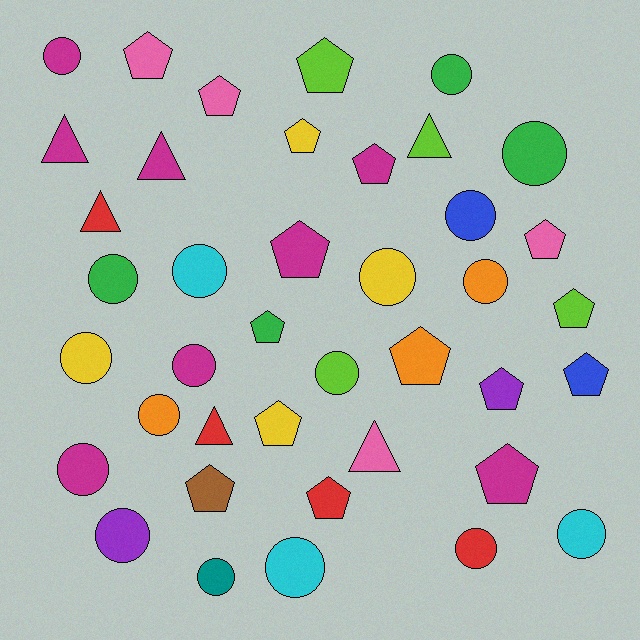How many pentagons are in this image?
There are 16 pentagons.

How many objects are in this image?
There are 40 objects.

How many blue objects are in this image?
There are 2 blue objects.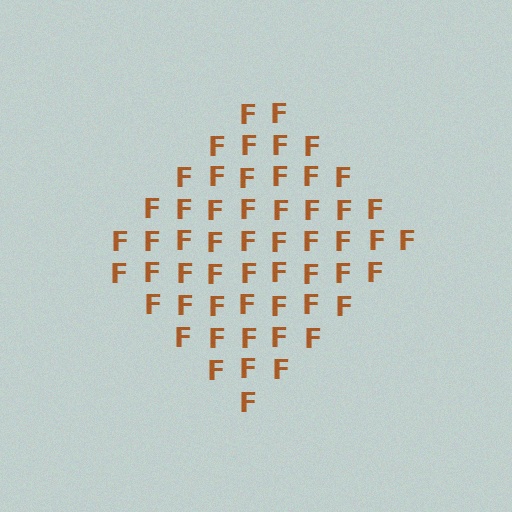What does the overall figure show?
The overall figure shows a diamond.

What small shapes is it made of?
It is made of small letter F's.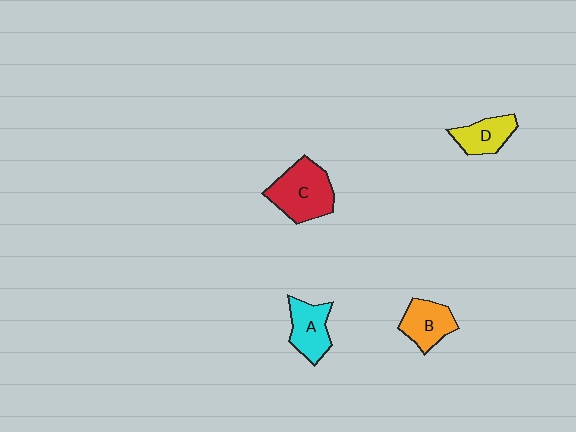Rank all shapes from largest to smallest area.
From largest to smallest: C (red), A (cyan), B (orange), D (yellow).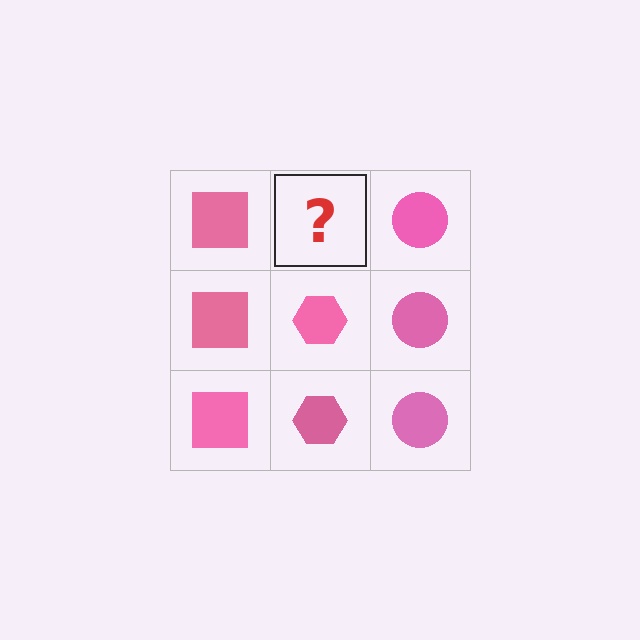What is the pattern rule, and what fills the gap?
The rule is that each column has a consistent shape. The gap should be filled with a pink hexagon.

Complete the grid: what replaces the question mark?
The question mark should be replaced with a pink hexagon.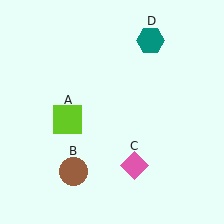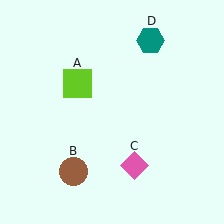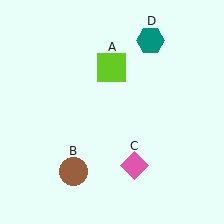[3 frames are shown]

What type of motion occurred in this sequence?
The lime square (object A) rotated clockwise around the center of the scene.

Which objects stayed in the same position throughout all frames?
Brown circle (object B) and pink diamond (object C) and teal hexagon (object D) remained stationary.